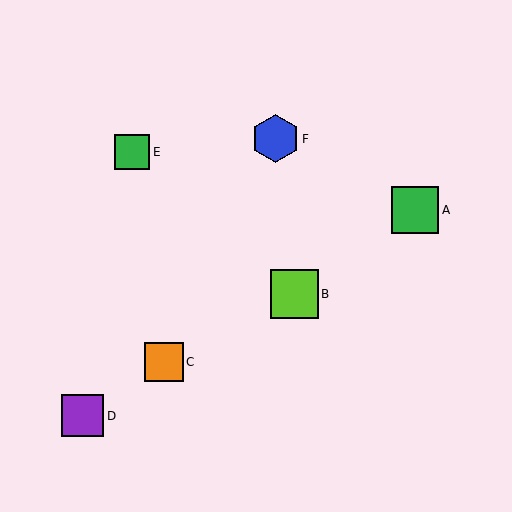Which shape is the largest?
The lime square (labeled B) is the largest.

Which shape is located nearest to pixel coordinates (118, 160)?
The green square (labeled E) at (132, 152) is nearest to that location.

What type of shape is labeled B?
Shape B is a lime square.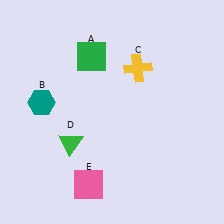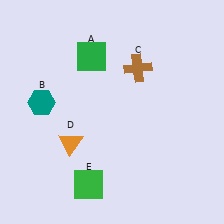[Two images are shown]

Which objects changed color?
C changed from yellow to brown. D changed from green to orange. E changed from pink to green.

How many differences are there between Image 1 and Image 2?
There are 3 differences between the two images.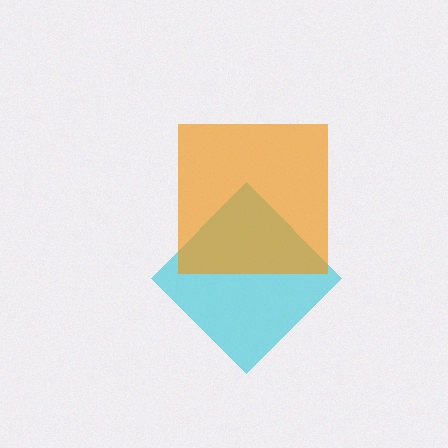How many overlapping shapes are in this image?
There are 2 overlapping shapes in the image.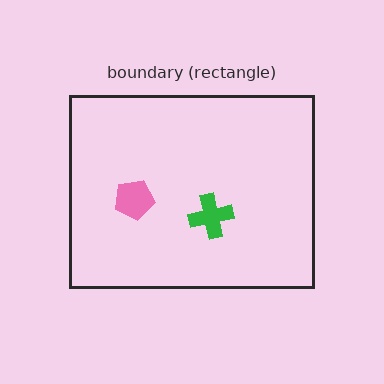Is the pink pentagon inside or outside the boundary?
Inside.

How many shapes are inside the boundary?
2 inside, 0 outside.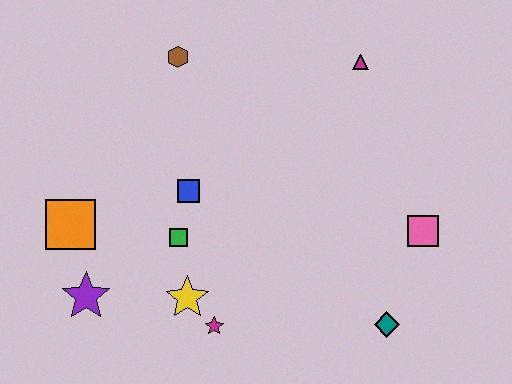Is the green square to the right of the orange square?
Yes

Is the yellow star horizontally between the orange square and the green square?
No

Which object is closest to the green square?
The blue square is closest to the green square.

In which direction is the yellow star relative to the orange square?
The yellow star is to the right of the orange square.